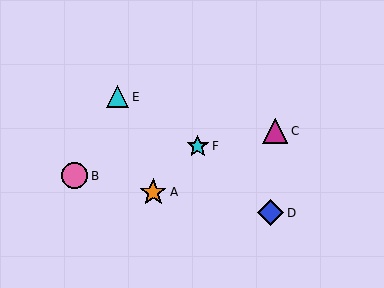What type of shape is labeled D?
Shape D is a blue diamond.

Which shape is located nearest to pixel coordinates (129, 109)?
The cyan triangle (labeled E) at (118, 97) is nearest to that location.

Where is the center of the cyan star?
The center of the cyan star is at (198, 146).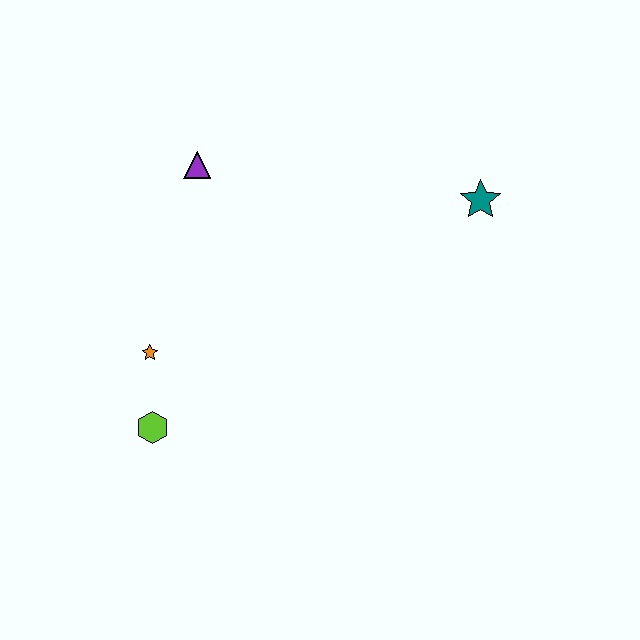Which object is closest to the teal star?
The purple triangle is closest to the teal star.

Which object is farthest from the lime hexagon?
The teal star is farthest from the lime hexagon.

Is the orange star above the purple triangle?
No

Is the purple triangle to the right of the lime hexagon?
Yes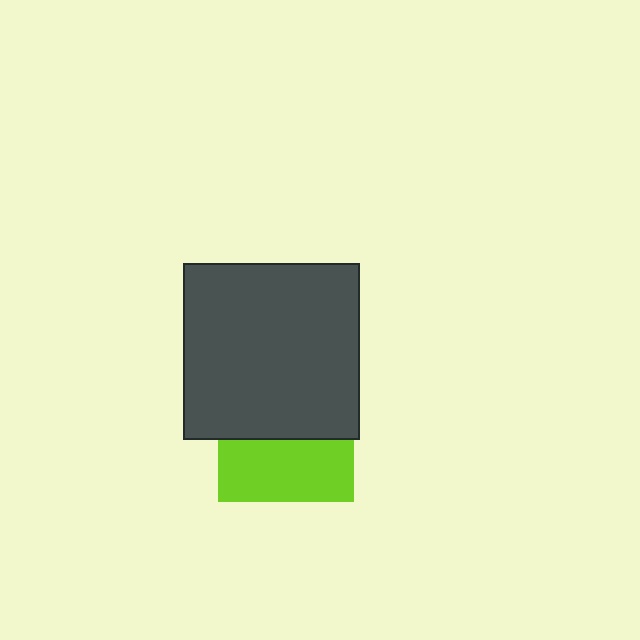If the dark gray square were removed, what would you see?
You would see the complete lime square.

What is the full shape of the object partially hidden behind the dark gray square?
The partially hidden object is a lime square.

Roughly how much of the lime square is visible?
About half of it is visible (roughly 46%).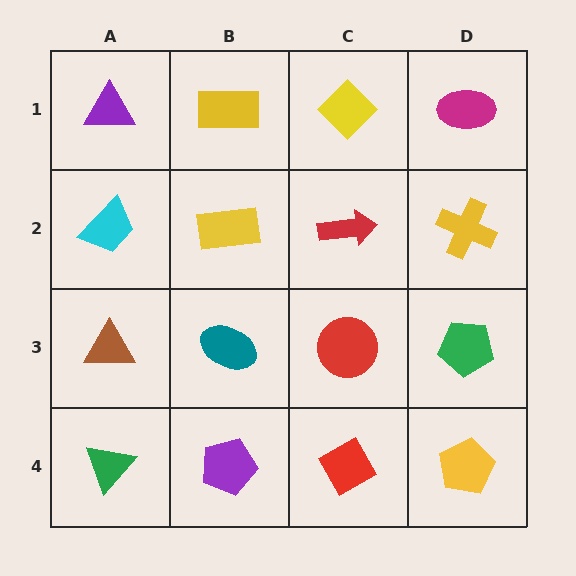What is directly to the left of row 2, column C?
A yellow rectangle.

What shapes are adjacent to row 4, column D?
A green pentagon (row 3, column D), a red diamond (row 4, column C).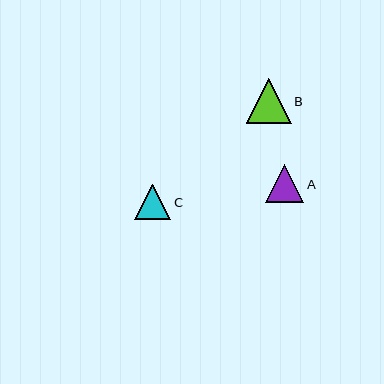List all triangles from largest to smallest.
From largest to smallest: B, A, C.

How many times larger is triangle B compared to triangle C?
Triangle B is approximately 1.2 times the size of triangle C.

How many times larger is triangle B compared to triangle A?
Triangle B is approximately 1.2 times the size of triangle A.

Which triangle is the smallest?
Triangle C is the smallest with a size of approximately 36 pixels.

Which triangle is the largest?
Triangle B is the largest with a size of approximately 45 pixels.